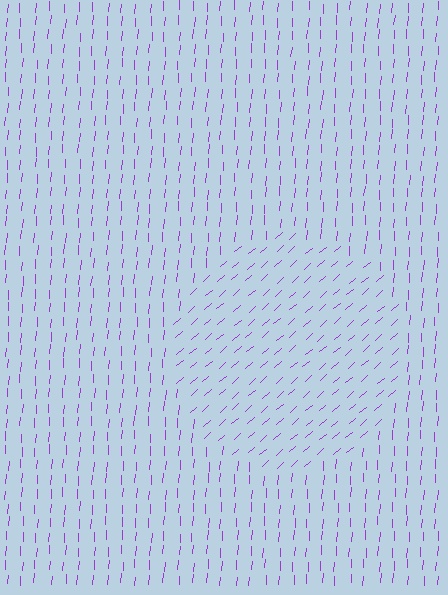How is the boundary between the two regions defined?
The boundary is defined purely by a change in line orientation (approximately 45 degrees difference). All lines are the same color and thickness.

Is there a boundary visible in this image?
Yes, there is a texture boundary formed by a change in line orientation.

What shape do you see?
I see a circle.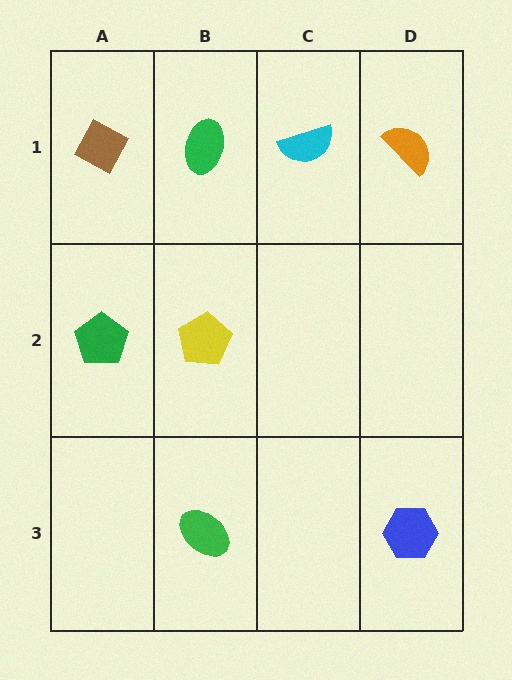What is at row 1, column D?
An orange semicircle.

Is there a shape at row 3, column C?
No, that cell is empty.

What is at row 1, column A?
A brown diamond.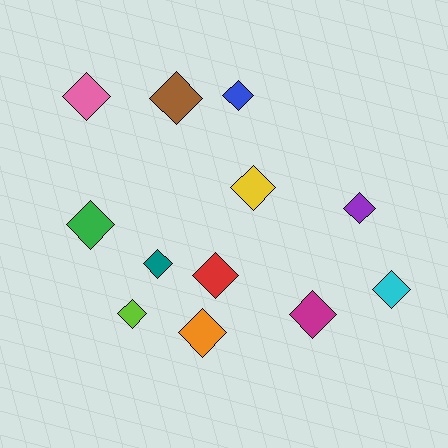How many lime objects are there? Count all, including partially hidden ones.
There is 1 lime object.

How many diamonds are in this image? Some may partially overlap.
There are 12 diamonds.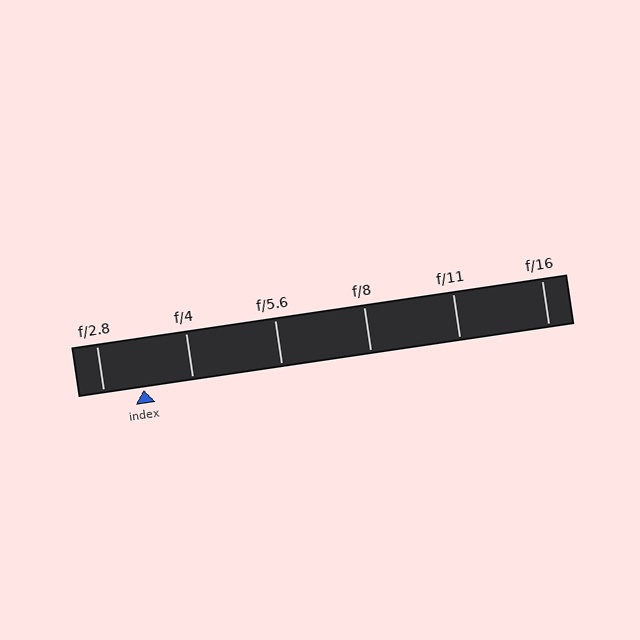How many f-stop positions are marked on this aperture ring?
There are 6 f-stop positions marked.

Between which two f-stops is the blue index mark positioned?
The index mark is between f/2.8 and f/4.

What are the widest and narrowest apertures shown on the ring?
The widest aperture shown is f/2.8 and the narrowest is f/16.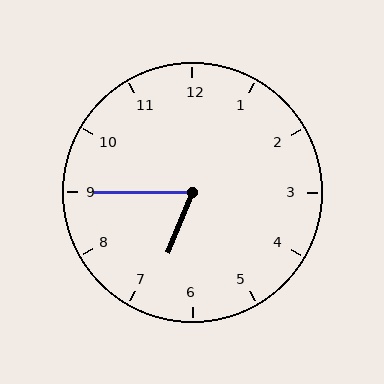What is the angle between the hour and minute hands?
Approximately 68 degrees.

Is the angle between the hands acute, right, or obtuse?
It is acute.